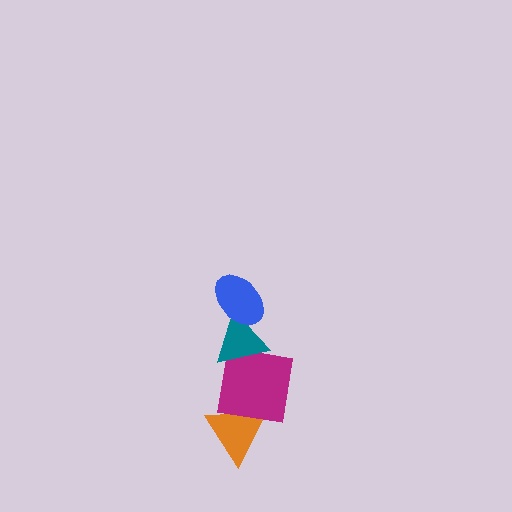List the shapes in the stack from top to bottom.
From top to bottom: the blue ellipse, the teal triangle, the magenta square, the orange triangle.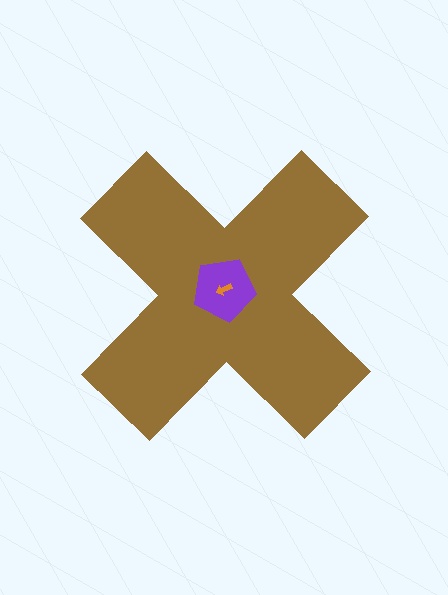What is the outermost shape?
The brown cross.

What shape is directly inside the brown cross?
The purple pentagon.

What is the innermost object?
The orange arrow.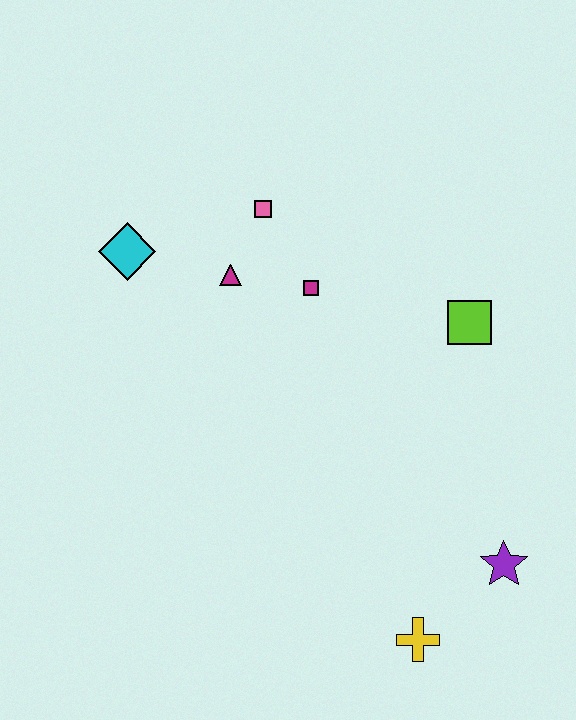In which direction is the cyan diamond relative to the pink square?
The cyan diamond is to the left of the pink square.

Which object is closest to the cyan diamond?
The magenta triangle is closest to the cyan diamond.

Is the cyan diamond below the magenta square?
No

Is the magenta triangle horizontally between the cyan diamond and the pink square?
Yes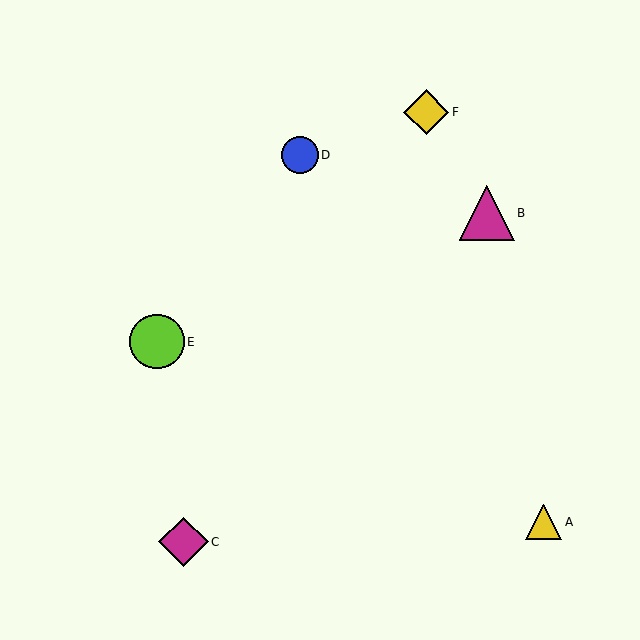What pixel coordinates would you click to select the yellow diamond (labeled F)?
Click at (426, 112) to select the yellow diamond F.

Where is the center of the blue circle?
The center of the blue circle is at (300, 155).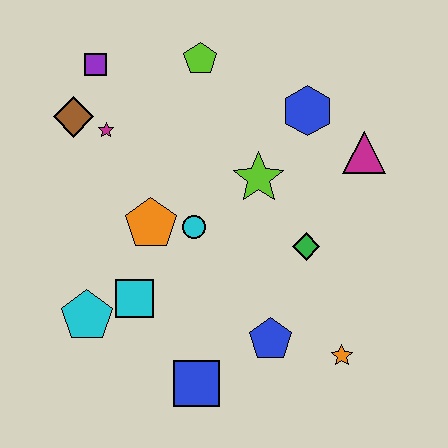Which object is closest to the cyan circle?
The orange pentagon is closest to the cyan circle.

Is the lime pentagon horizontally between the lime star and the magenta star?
Yes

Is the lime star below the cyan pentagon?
No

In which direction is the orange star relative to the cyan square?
The orange star is to the right of the cyan square.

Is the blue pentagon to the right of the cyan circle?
Yes